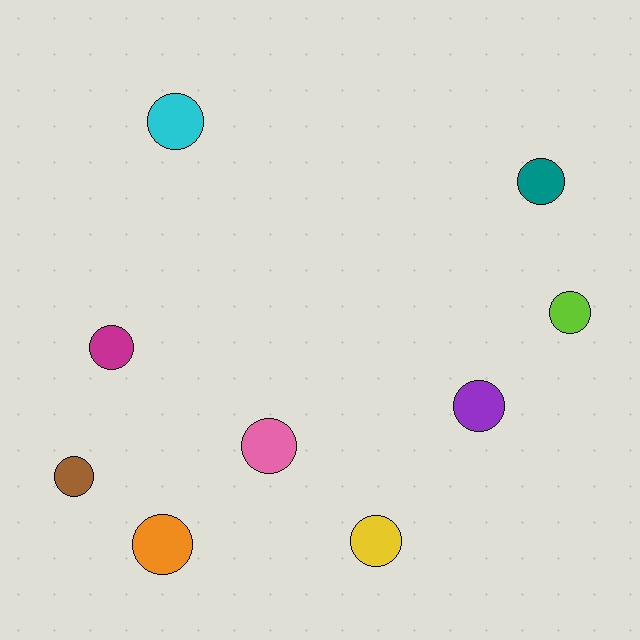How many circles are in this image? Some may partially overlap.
There are 9 circles.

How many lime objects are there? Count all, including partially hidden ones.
There is 1 lime object.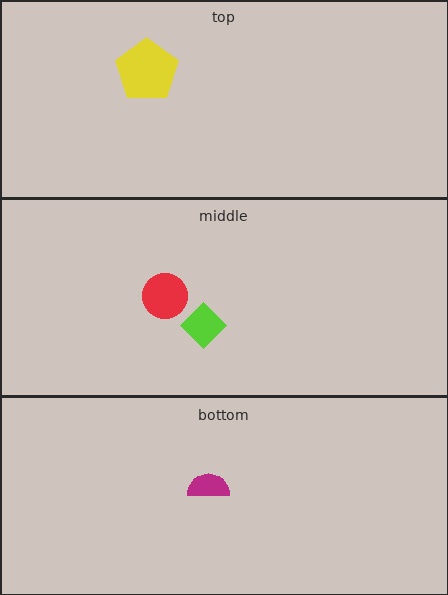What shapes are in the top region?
The yellow pentagon.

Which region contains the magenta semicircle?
The bottom region.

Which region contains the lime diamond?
The middle region.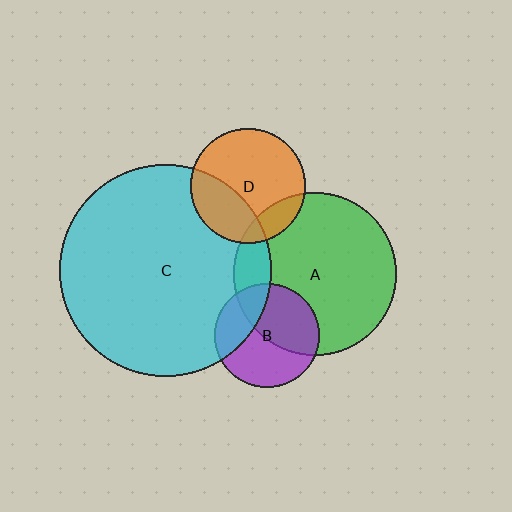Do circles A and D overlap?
Yes.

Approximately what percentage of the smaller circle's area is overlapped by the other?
Approximately 15%.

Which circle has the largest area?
Circle C (cyan).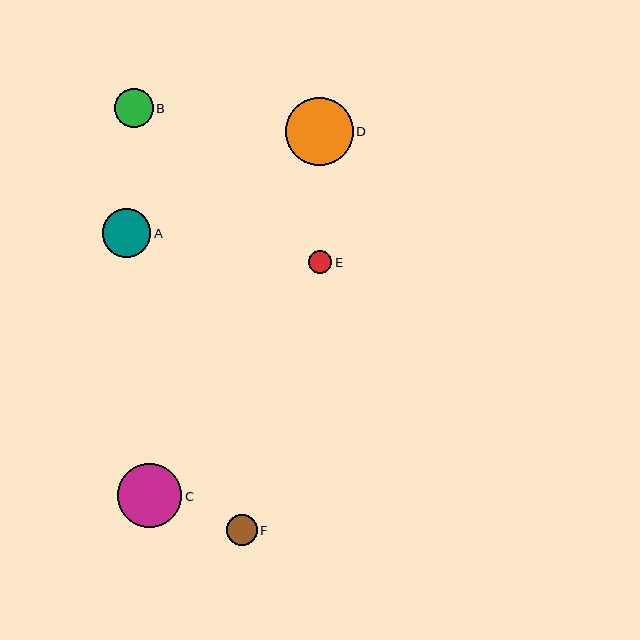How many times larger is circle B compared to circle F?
Circle B is approximately 1.3 times the size of circle F.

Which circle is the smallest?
Circle E is the smallest with a size of approximately 23 pixels.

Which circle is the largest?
Circle D is the largest with a size of approximately 68 pixels.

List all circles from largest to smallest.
From largest to smallest: D, C, A, B, F, E.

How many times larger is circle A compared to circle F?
Circle A is approximately 1.6 times the size of circle F.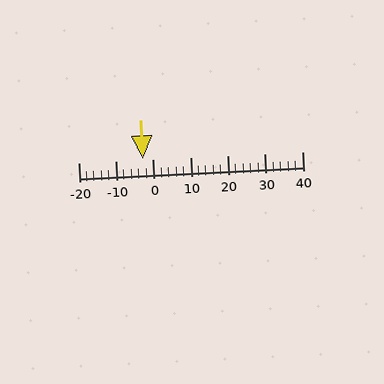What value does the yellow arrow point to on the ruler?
The yellow arrow points to approximately -3.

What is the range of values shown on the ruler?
The ruler shows values from -20 to 40.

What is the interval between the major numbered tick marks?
The major tick marks are spaced 10 units apart.